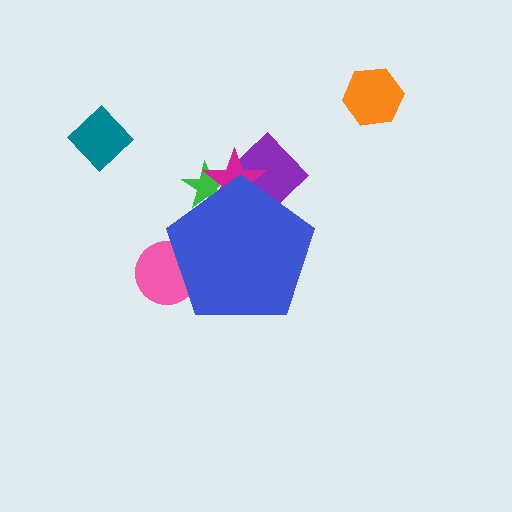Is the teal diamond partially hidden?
No, the teal diamond is fully visible.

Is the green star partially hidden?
Yes, the green star is partially hidden behind the blue pentagon.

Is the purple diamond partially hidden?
Yes, the purple diamond is partially hidden behind the blue pentagon.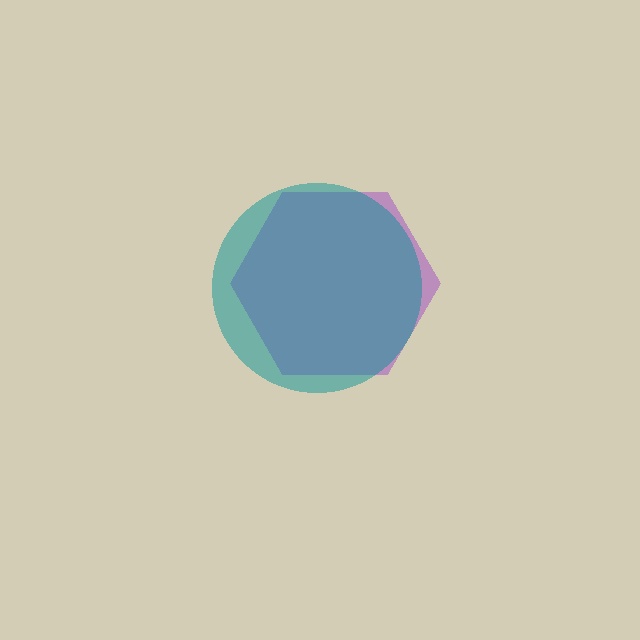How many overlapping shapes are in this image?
There are 2 overlapping shapes in the image.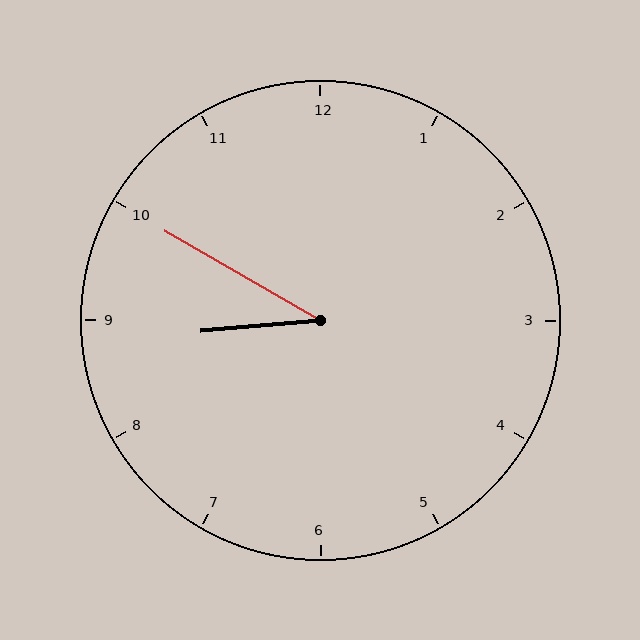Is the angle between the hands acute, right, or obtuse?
It is acute.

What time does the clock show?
8:50.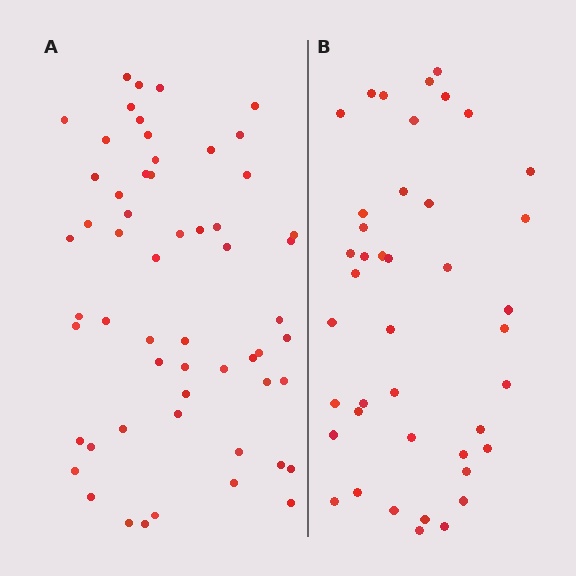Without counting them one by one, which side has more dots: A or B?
Region A (the left region) has more dots.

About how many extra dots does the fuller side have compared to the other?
Region A has approximately 15 more dots than region B.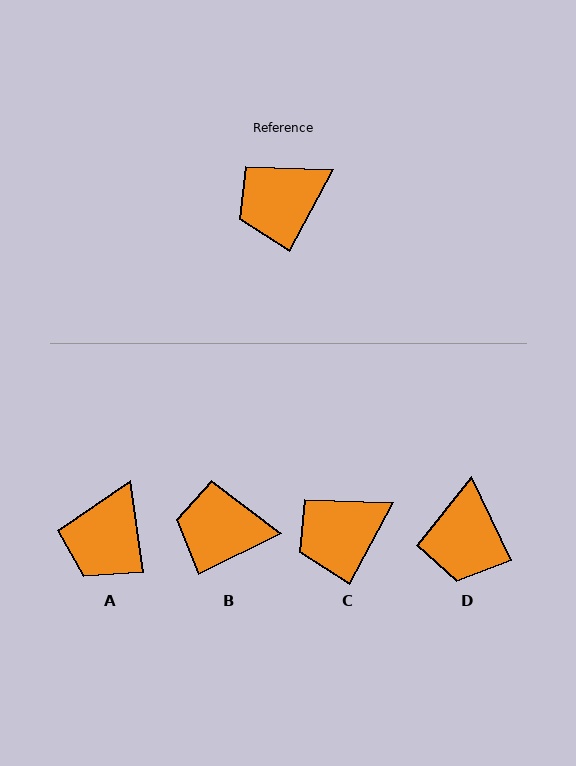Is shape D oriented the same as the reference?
No, it is off by about 54 degrees.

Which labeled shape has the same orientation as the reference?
C.